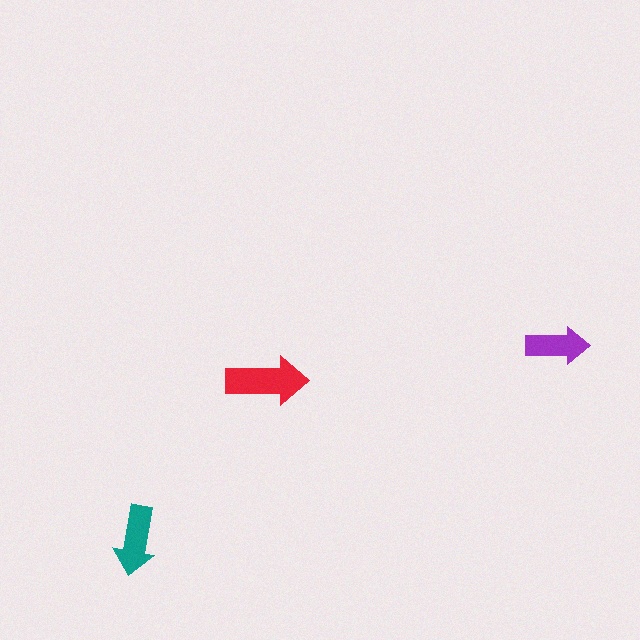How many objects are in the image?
There are 3 objects in the image.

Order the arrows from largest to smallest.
the red one, the teal one, the purple one.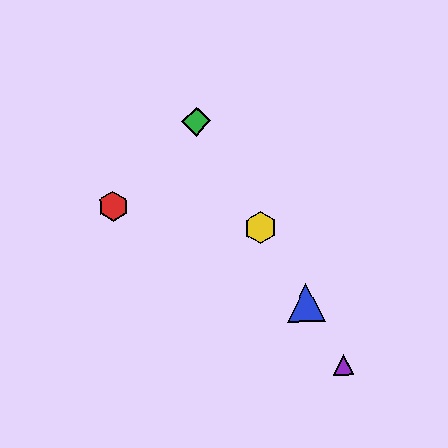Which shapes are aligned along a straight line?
The blue triangle, the green diamond, the yellow hexagon, the purple triangle are aligned along a straight line.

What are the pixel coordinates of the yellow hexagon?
The yellow hexagon is at (260, 228).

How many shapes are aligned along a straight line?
4 shapes (the blue triangle, the green diamond, the yellow hexagon, the purple triangle) are aligned along a straight line.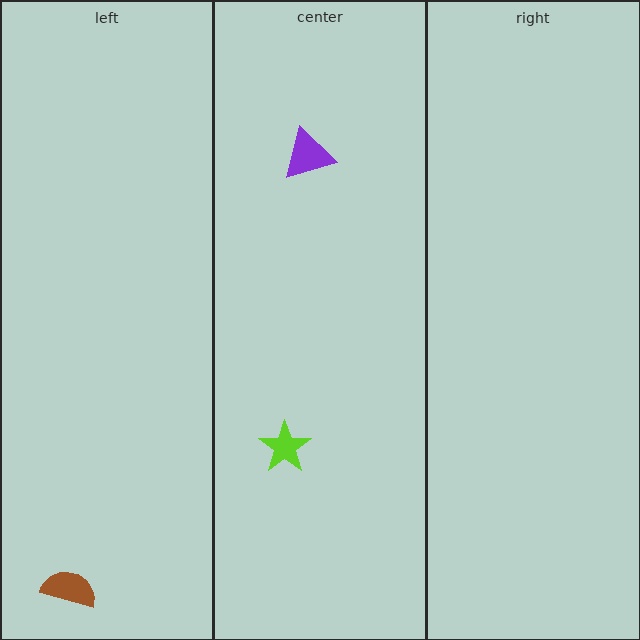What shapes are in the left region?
The brown semicircle.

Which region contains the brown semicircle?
The left region.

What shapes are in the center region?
The purple triangle, the lime star.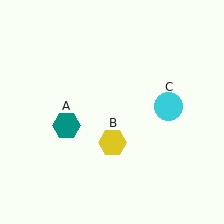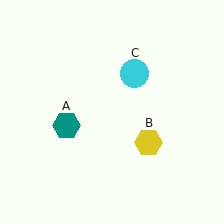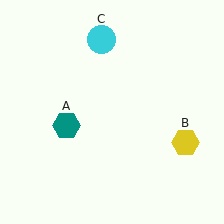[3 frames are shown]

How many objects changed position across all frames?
2 objects changed position: yellow hexagon (object B), cyan circle (object C).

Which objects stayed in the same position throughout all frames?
Teal hexagon (object A) remained stationary.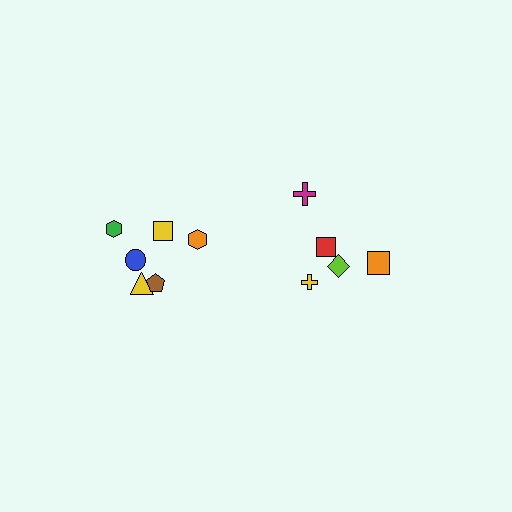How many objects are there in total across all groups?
There are 12 objects.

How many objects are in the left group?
There are 7 objects.